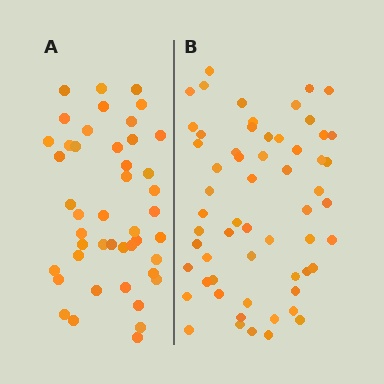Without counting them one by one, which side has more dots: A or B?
Region B (the right region) has more dots.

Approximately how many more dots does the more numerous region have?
Region B has approximately 15 more dots than region A.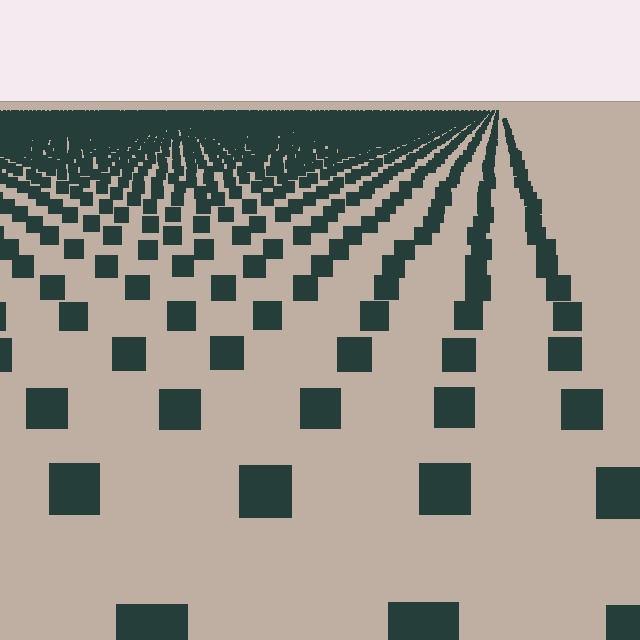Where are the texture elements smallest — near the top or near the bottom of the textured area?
Near the top.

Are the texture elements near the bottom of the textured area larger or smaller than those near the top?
Larger. Near the bottom, elements are closer to the viewer and appear at a bigger on-screen size.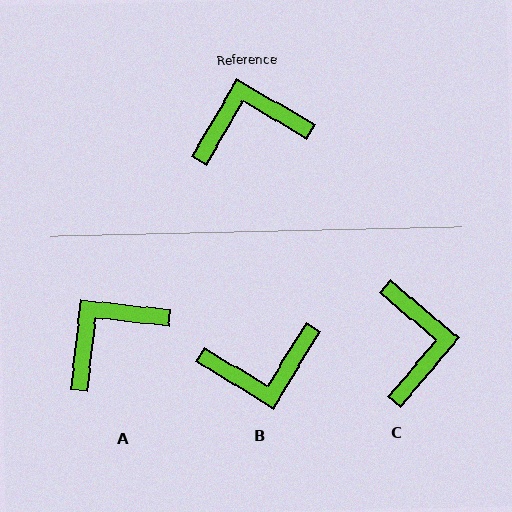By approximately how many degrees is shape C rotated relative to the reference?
Approximately 100 degrees clockwise.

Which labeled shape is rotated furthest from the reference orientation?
B, about 179 degrees away.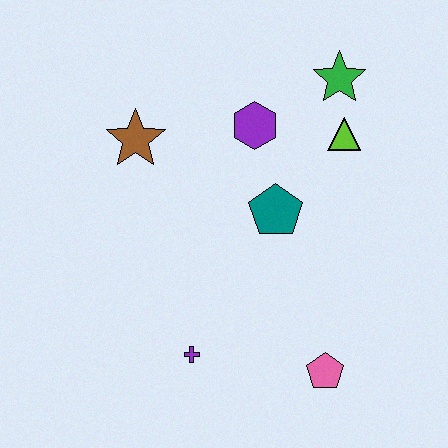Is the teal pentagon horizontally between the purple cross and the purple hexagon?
No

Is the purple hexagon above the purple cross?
Yes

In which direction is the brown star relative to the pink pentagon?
The brown star is above the pink pentagon.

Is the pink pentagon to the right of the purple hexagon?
Yes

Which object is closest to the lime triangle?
The green star is closest to the lime triangle.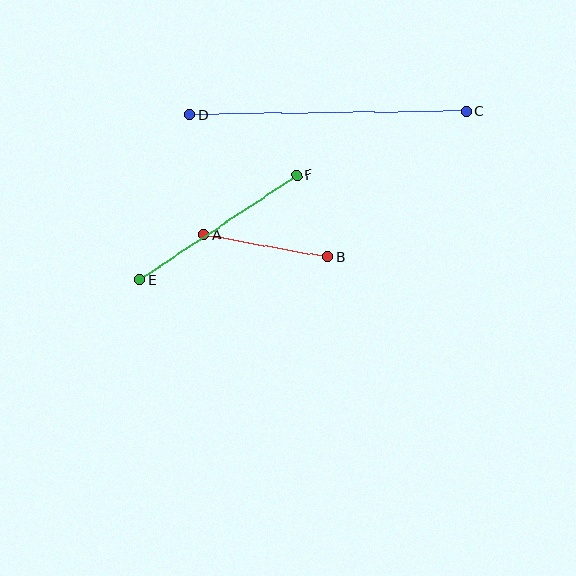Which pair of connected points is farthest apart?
Points C and D are farthest apart.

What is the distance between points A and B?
The distance is approximately 126 pixels.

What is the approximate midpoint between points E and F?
The midpoint is at approximately (218, 228) pixels.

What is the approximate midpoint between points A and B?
The midpoint is at approximately (266, 246) pixels.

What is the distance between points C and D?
The distance is approximately 277 pixels.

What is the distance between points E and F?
The distance is approximately 189 pixels.